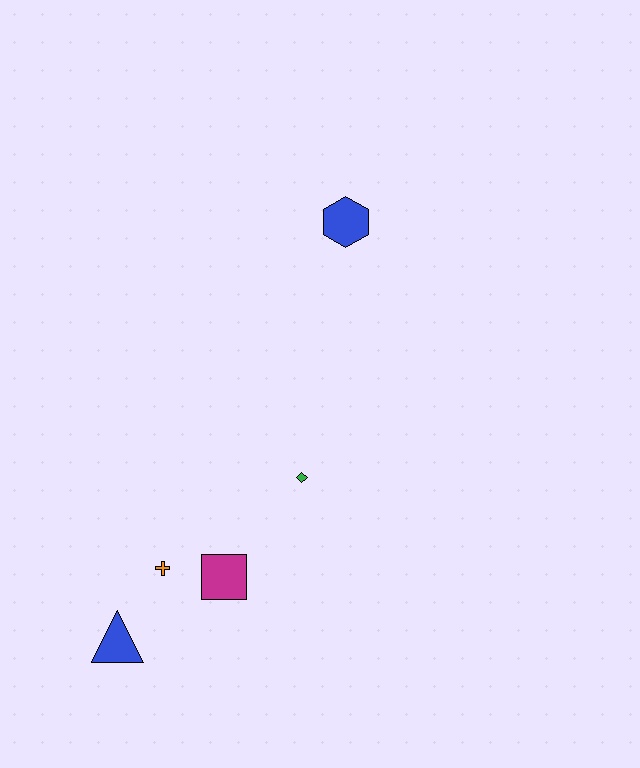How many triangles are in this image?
There is 1 triangle.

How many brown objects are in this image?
There are no brown objects.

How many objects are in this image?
There are 5 objects.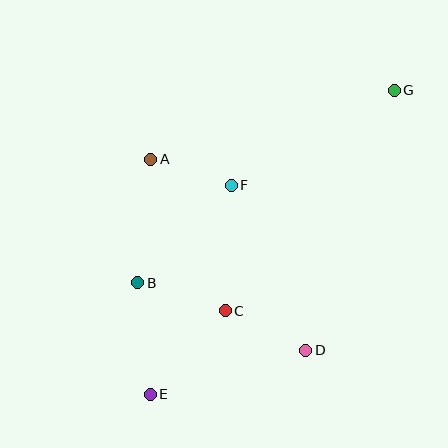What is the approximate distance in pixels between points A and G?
The distance between A and G is approximately 253 pixels.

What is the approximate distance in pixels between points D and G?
The distance between D and G is approximately 275 pixels.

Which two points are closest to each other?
Points A and F are closest to each other.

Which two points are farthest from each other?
Points E and G are farthest from each other.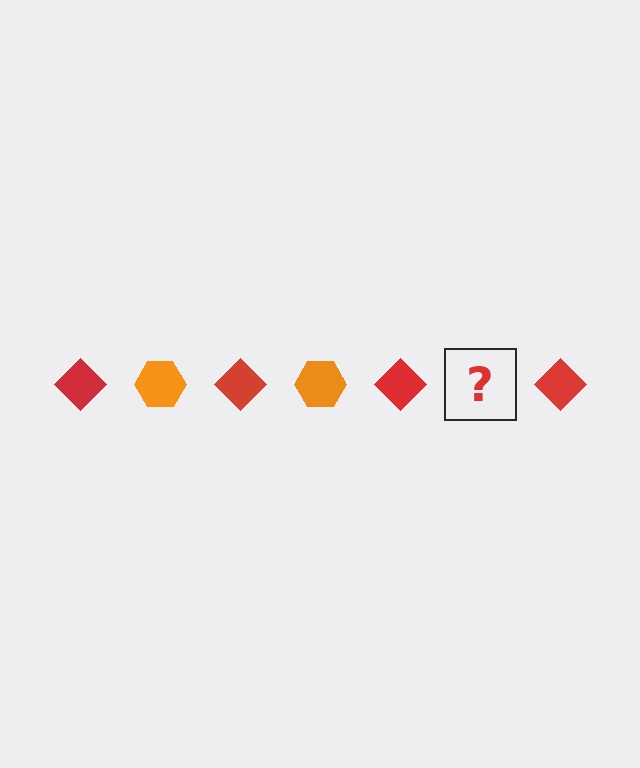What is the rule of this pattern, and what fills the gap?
The rule is that the pattern alternates between red diamond and orange hexagon. The gap should be filled with an orange hexagon.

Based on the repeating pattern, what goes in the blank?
The blank should be an orange hexagon.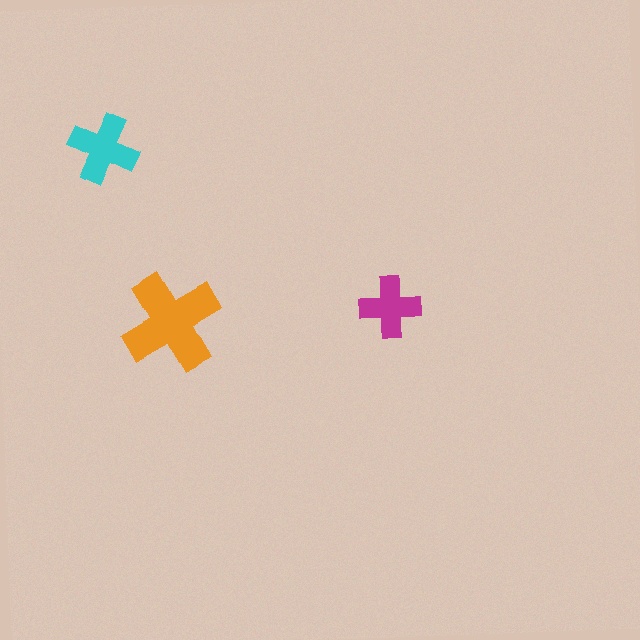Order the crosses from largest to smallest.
the orange one, the cyan one, the magenta one.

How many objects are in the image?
There are 3 objects in the image.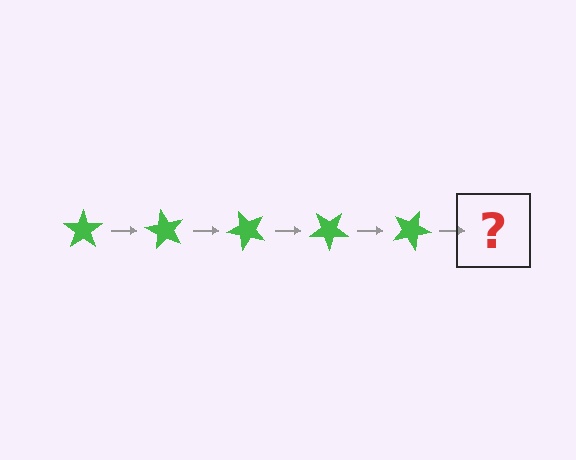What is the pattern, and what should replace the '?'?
The pattern is that the star rotates 60 degrees each step. The '?' should be a green star rotated 300 degrees.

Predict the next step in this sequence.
The next step is a green star rotated 300 degrees.